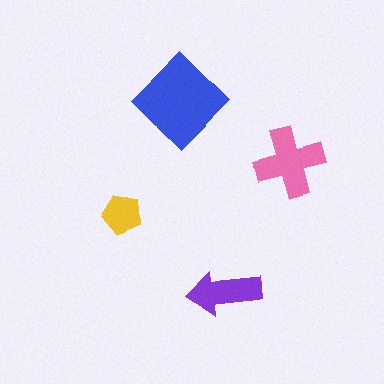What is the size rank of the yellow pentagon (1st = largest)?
4th.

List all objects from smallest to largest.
The yellow pentagon, the purple arrow, the pink cross, the blue diamond.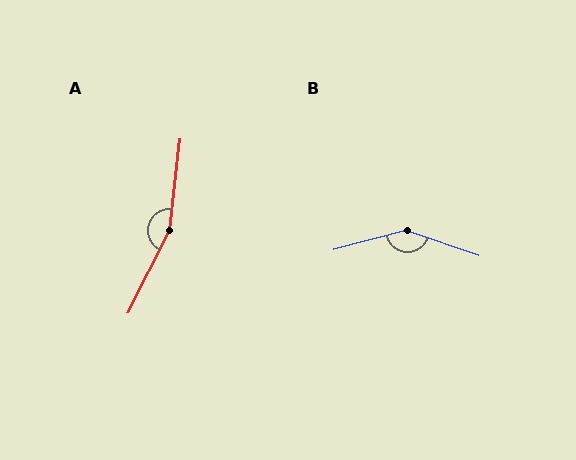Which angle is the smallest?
B, at approximately 146 degrees.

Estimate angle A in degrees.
Approximately 160 degrees.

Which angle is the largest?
A, at approximately 160 degrees.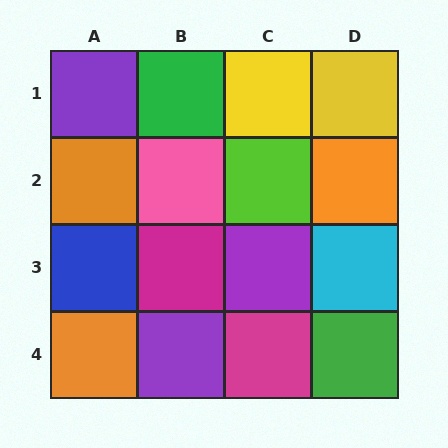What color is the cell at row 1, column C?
Yellow.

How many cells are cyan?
1 cell is cyan.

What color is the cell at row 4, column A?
Orange.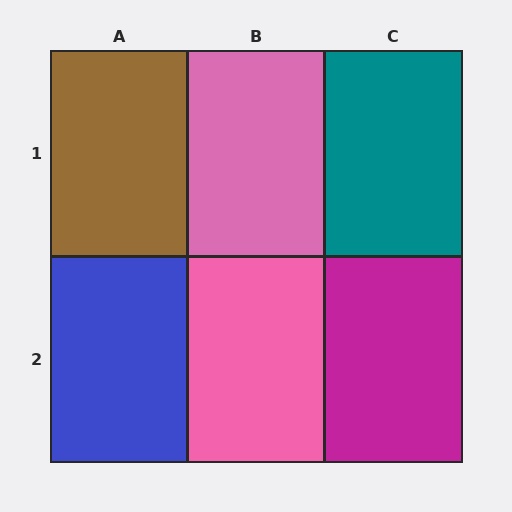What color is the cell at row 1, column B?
Pink.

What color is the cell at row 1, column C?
Teal.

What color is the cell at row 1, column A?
Brown.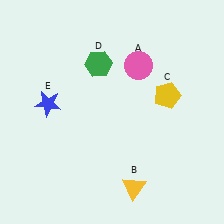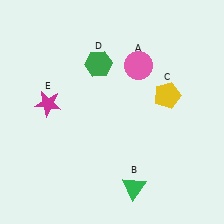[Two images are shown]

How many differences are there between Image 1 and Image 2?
There are 2 differences between the two images.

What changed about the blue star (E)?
In Image 1, E is blue. In Image 2, it changed to magenta.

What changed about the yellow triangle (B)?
In Image 1, B is yellow. In Image 2, it changed to green.